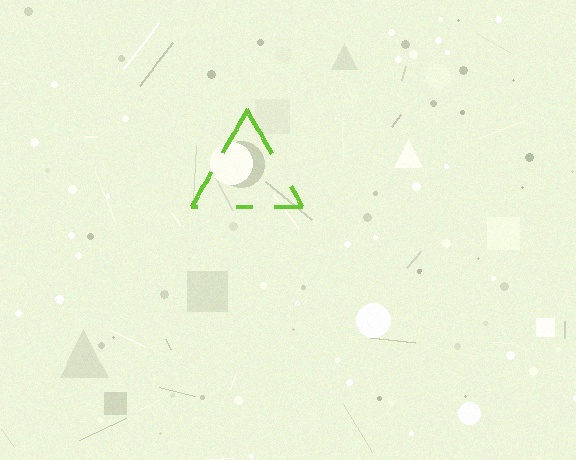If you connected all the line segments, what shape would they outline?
They would outline a triangle.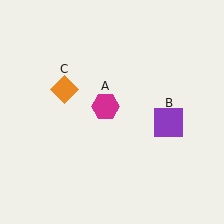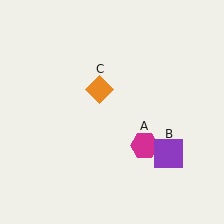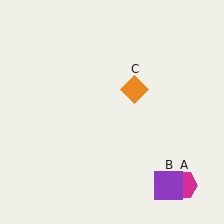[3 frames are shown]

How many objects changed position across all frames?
3 objects changed position: magenta hexagon (object A), purple square (object B), orange diamond (object C).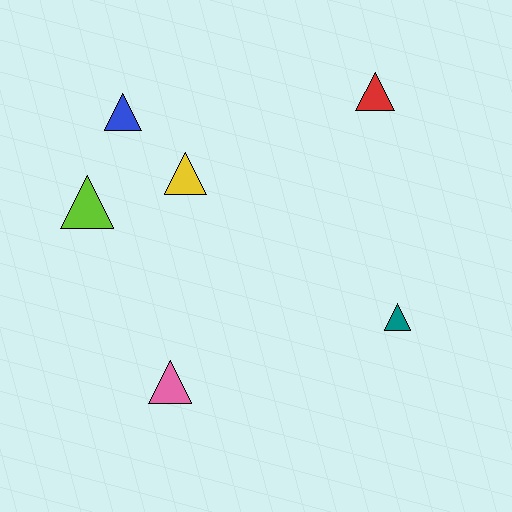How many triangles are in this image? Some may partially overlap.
There are 6 triangles.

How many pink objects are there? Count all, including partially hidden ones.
There is 1 pink object.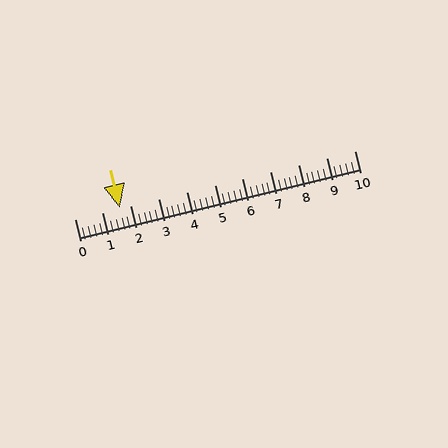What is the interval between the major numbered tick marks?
The major tick marks are spaced 1 units apart.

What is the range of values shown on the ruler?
The ruler shows values from 0 to 10.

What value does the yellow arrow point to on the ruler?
The yellow arrow points to approximately 1.6.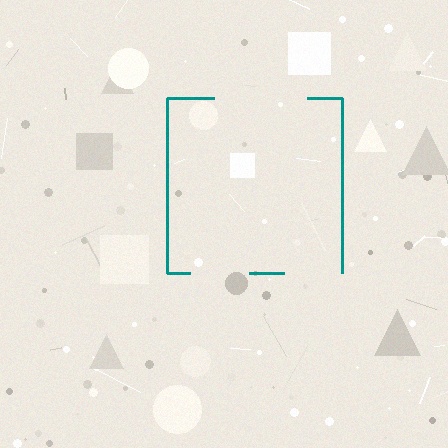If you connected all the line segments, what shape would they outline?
They would outline a square.